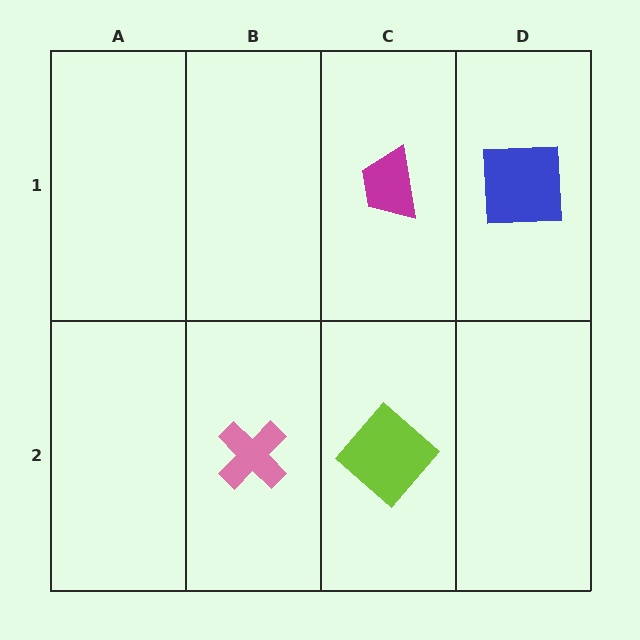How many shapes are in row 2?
2 shapes.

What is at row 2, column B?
A pink cross.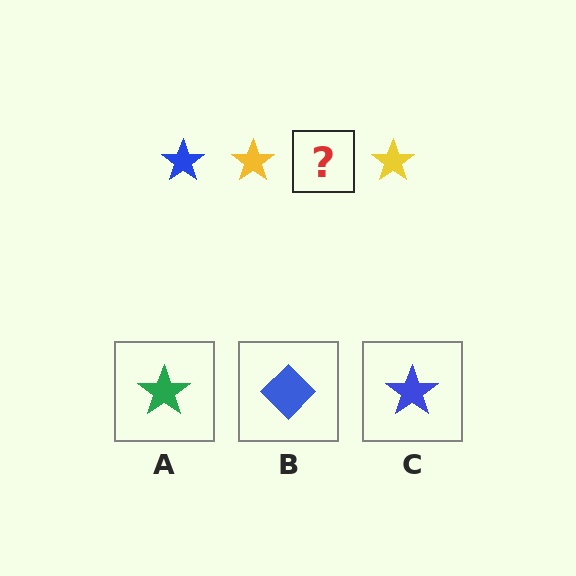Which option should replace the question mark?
Option C.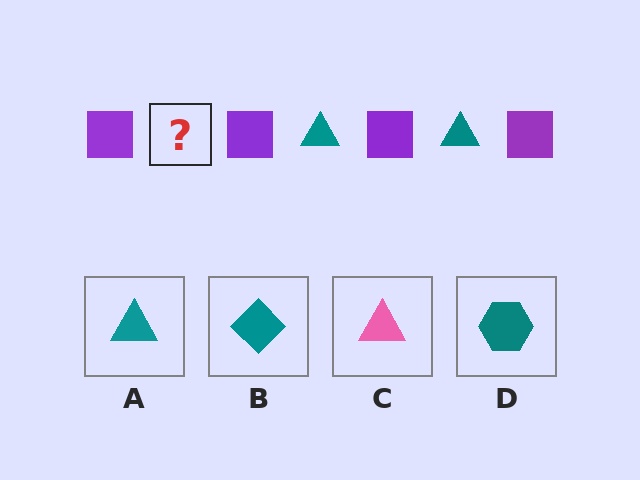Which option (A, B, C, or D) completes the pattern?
A.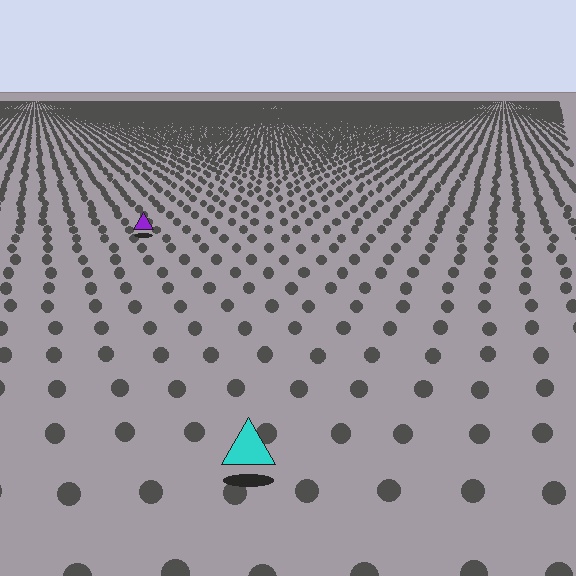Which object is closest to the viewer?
The cyan triangle is closest. The texture marks near it are larger and more spread out.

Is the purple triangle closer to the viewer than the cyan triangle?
No. The cyan triangle is closer — you can tell from the texture gradient: the ground texture is coarser near it.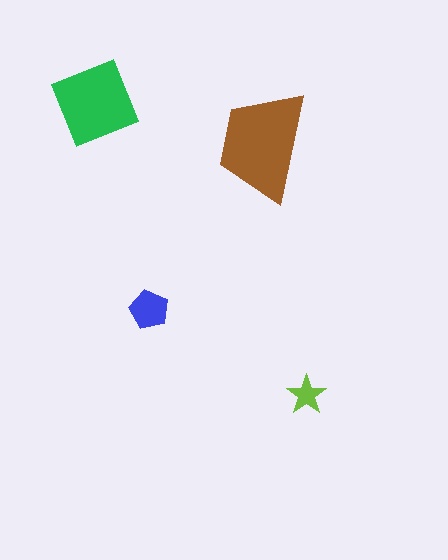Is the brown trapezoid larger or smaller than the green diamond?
Larger.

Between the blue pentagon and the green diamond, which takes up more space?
The green diamond.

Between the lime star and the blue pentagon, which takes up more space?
The blue pentagon.